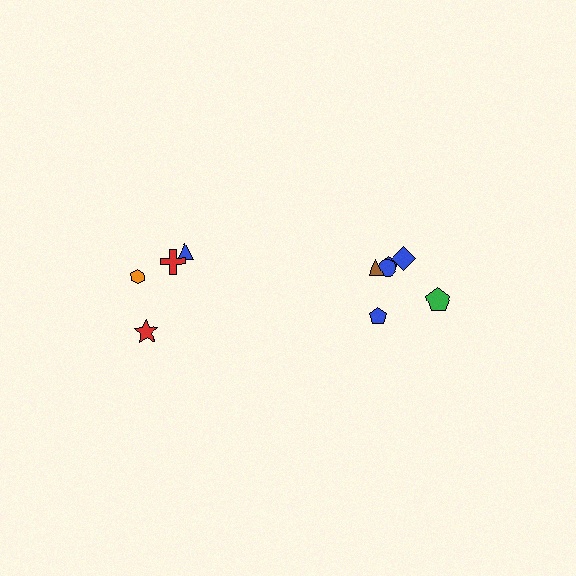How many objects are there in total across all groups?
There are 10 objects.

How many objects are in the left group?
There are 4 objects.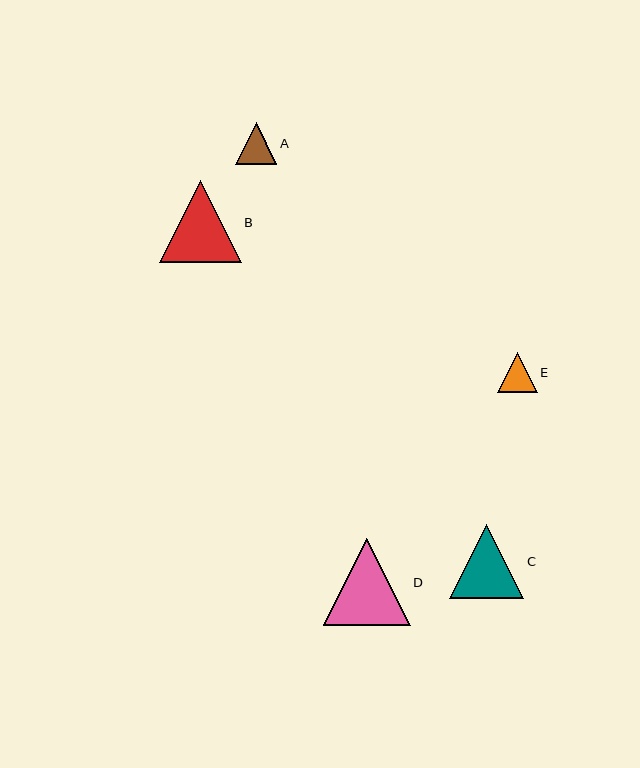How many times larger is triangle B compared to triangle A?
Triangle B is approximately 2.0 times the size of triangle A.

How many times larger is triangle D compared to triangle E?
Triangle D is approximately 2.2 times the size of triangle E.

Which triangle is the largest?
Triangle D is the largest with a size of approximately 87 pixels.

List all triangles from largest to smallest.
From largest to smallest: D, B, C, A, E.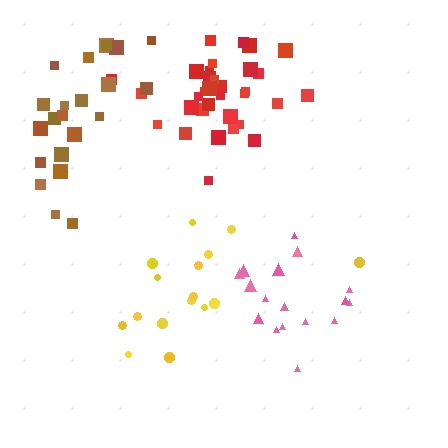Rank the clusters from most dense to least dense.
red, pink, brown, yellow.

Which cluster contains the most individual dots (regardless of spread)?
Red (33).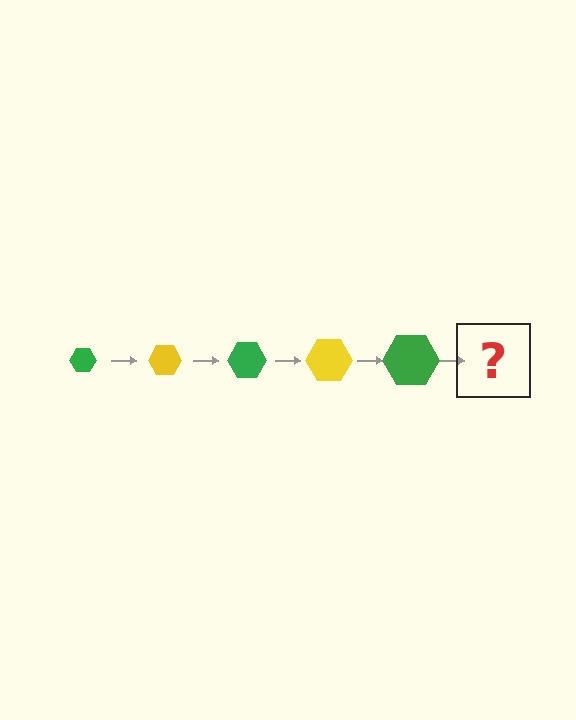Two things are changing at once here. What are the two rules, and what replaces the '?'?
The two rules are that the hexagon grows larger each step and the color cycles through green and yellow. The '?' should be a yellow hexagon, larger than the previous one.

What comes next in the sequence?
The next element should be a yellow hexagon, larger than the previous one.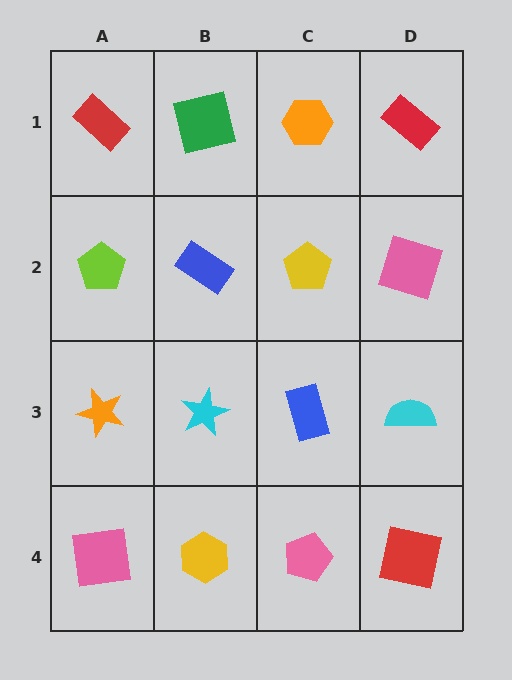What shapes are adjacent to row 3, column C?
A yellow pentagon (row 2, column C), a pink pentagon (row 4, column C), a cyan star (row 3, column B), a cyan semicircle (row 3, column D).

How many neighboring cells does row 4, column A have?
2.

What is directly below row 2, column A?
An orange star.